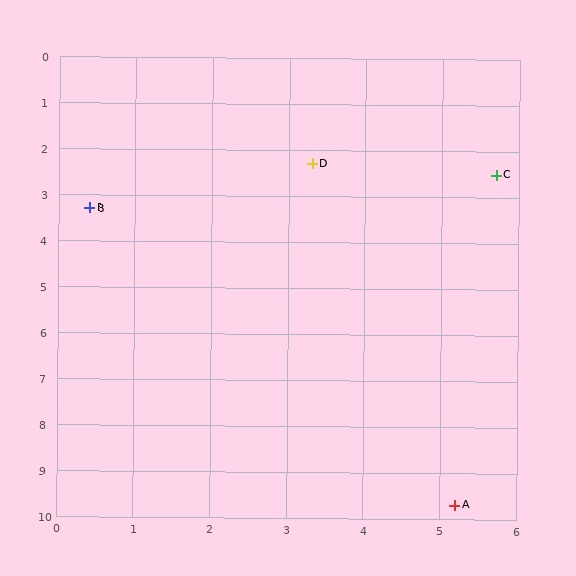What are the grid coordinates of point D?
Point D is at approximately (3.3, 2.3).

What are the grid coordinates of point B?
Point B is at approximately (0.4, 3.3).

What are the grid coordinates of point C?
Point C is at approximately (5.7, 2.5).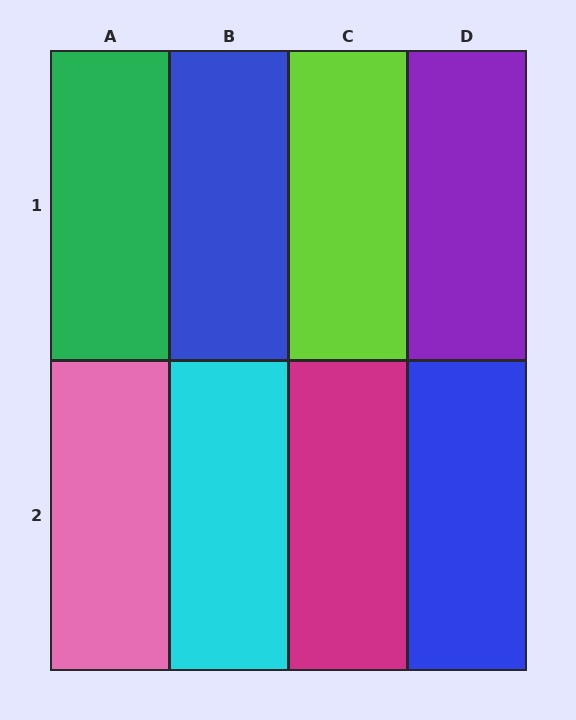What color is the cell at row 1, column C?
Lime.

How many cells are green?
1 cell is green.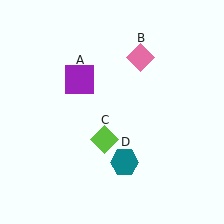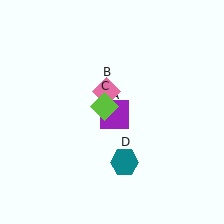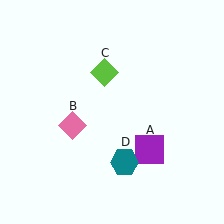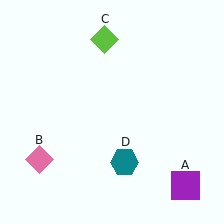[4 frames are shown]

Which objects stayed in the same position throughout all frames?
Teal hexagon (object D) remained stationary.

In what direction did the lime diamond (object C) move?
The lime diamond (object C) moved up.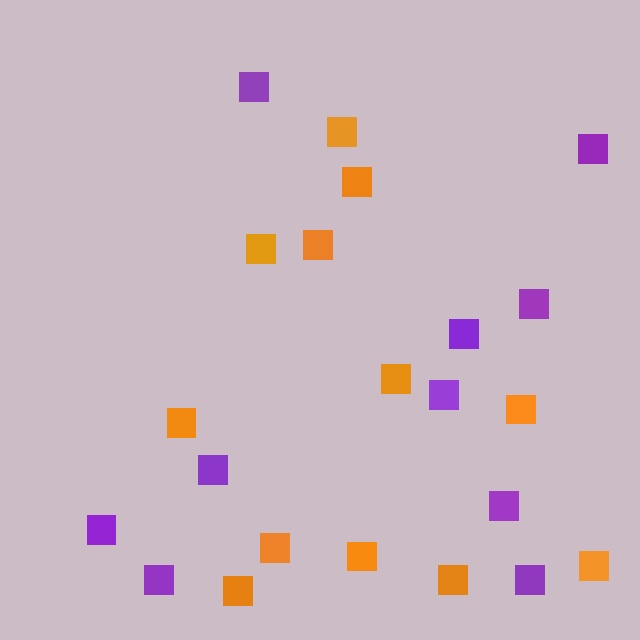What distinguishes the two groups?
There are 2 groups: one group of orange squares (12) and one group of purple squares (10).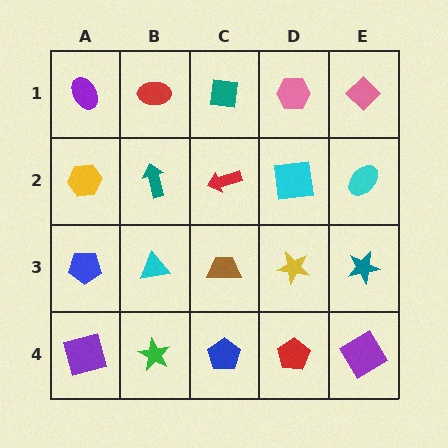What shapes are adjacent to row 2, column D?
A pink hexagon (row 1, column D), a yellow star (row 3, column D), a red arrow (row 2, column C), a cyan ellipse (row 2, column E).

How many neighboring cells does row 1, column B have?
3.